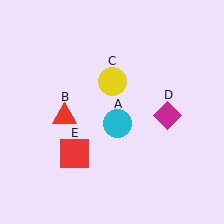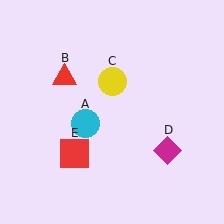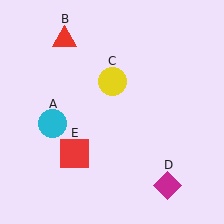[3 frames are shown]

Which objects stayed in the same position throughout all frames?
Yellow circle (object C) and red square (object E) remained stationary.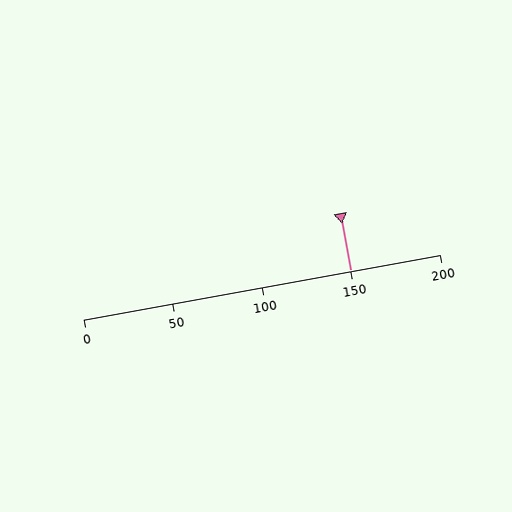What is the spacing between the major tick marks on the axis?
The major ticks are spaced 50 apart.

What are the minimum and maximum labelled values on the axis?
The axis runs from 0 to 200.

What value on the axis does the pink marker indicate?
The marker indicates approximately 150.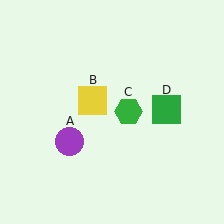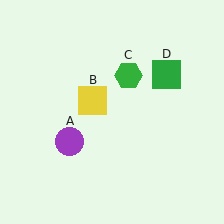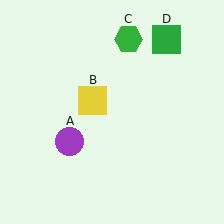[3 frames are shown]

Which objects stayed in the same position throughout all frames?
Purple circle (object A) and yellow square (object B) remained stationary.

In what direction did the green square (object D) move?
The green square (object D) moved up.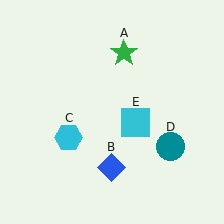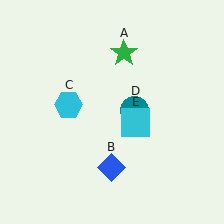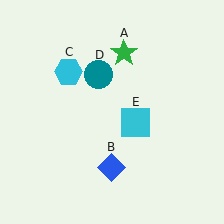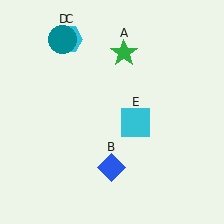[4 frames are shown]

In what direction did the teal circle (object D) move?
The teal circle (object D) moved up and to the left.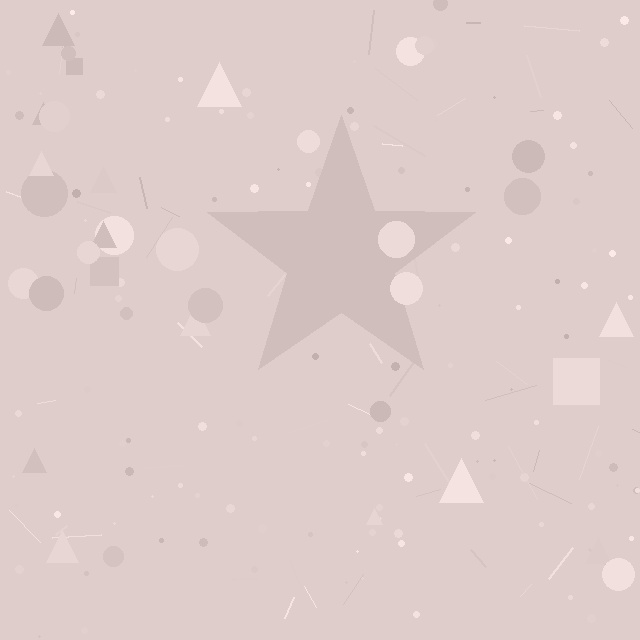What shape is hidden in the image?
A star is hidden in the image.